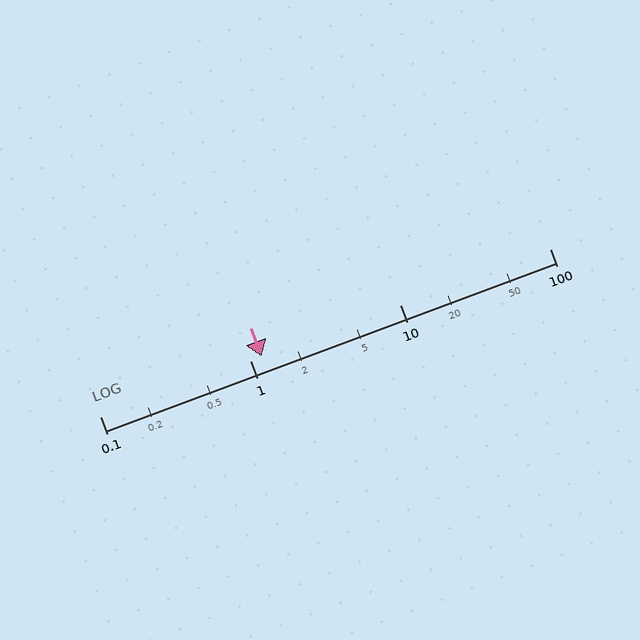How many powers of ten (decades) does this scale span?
The scale spans 3 decades, from 0.1 to 100.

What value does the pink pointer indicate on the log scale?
The pointer indicates approximately 1.2.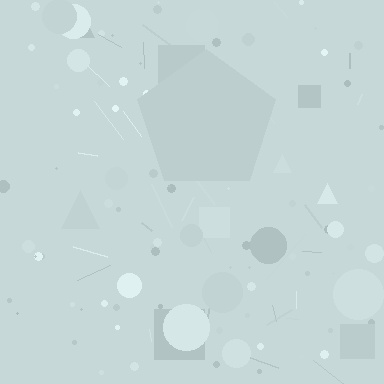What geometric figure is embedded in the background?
A pentagon is embedded in the background.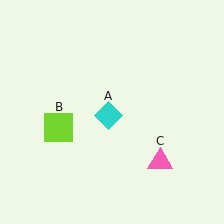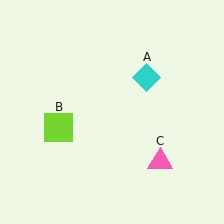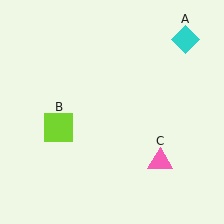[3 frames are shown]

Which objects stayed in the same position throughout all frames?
Lime square (object B) and pink triangle (object C) remained stationary.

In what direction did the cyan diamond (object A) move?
The cyan diamond (object A) moved up and to the right.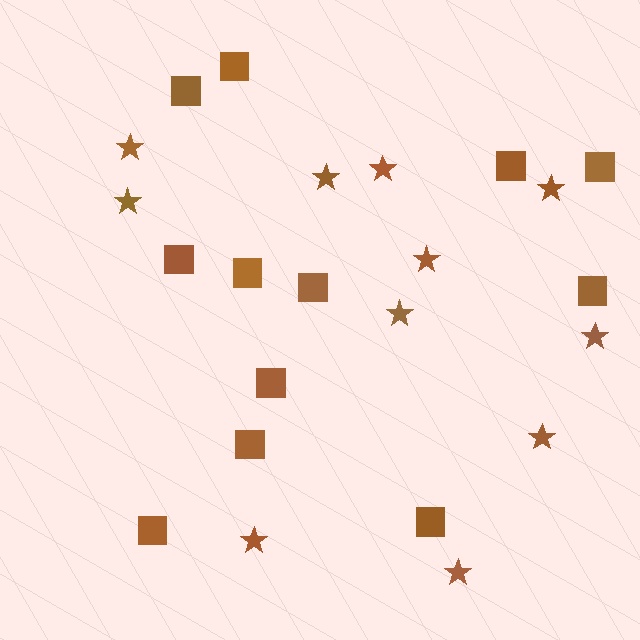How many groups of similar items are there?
There are 2 groups: one group of squares (12) and one group of stars (11).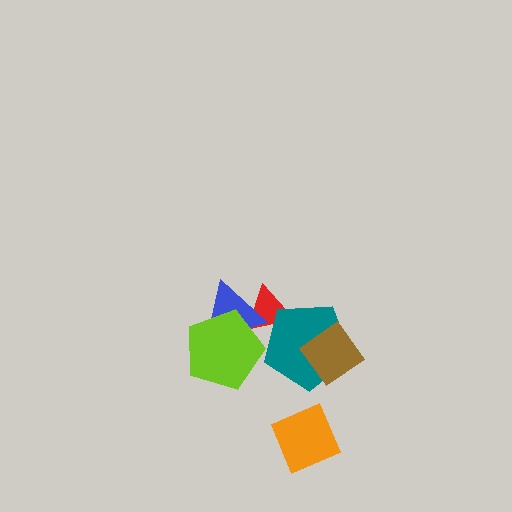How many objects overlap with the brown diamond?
1 object overlaps with the brown diamond.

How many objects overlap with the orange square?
0 objects overlap with the orange square.